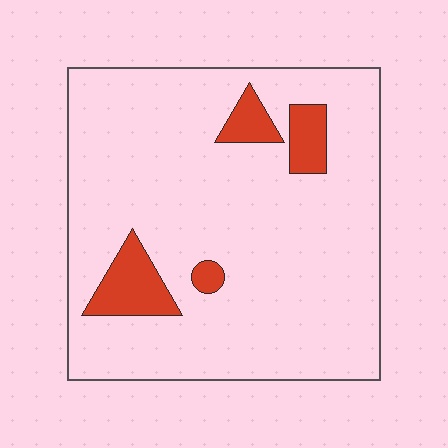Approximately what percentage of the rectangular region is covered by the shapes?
Approximately 10%.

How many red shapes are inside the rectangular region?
4.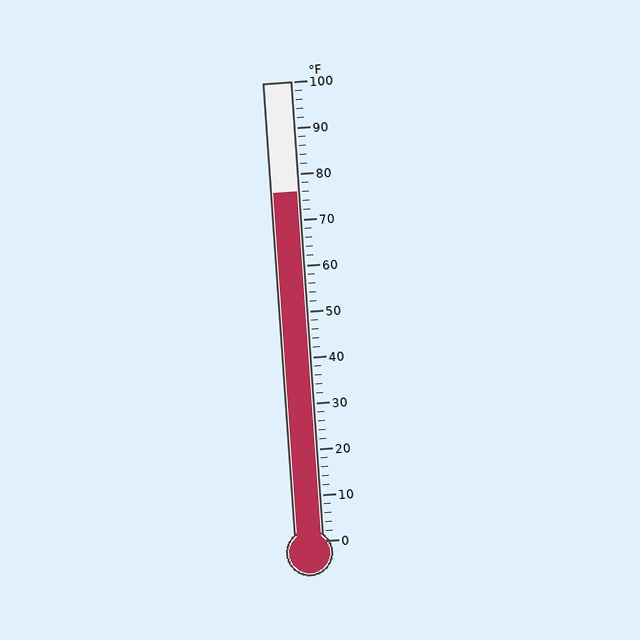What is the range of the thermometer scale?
The thermometer scale ranges from 0°F to 100°F.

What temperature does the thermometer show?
The thermometer shows approximately 76°F.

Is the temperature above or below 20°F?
The temperature is above 20°F.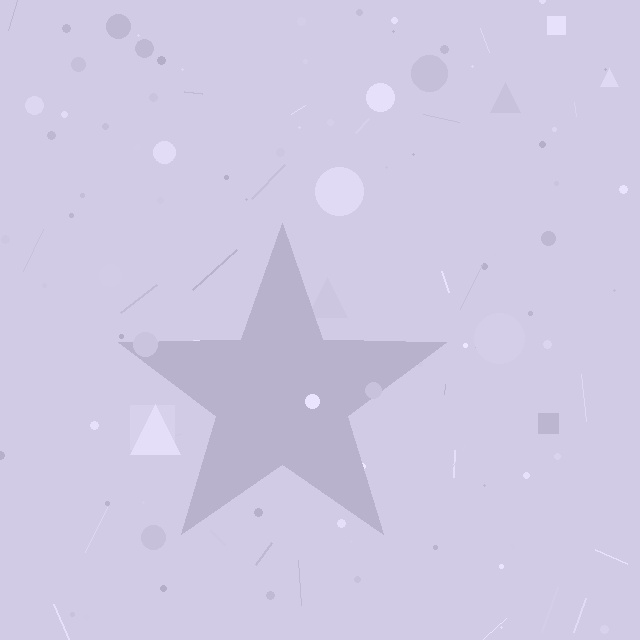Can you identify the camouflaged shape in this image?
The camouflaged shape is a star.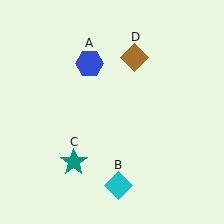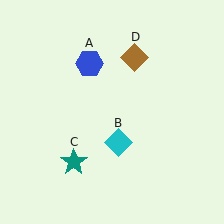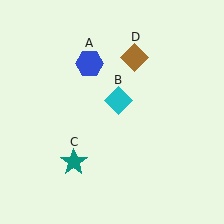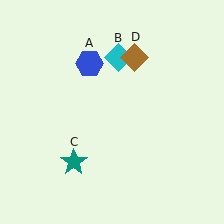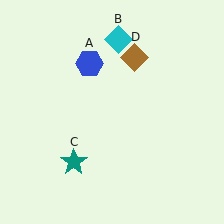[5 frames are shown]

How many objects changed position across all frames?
1 object changed position: cyan diamond (object B).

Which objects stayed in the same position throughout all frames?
Blue hexagon (object A) and teal star (object C) and brown diamond (object D) remained stationary.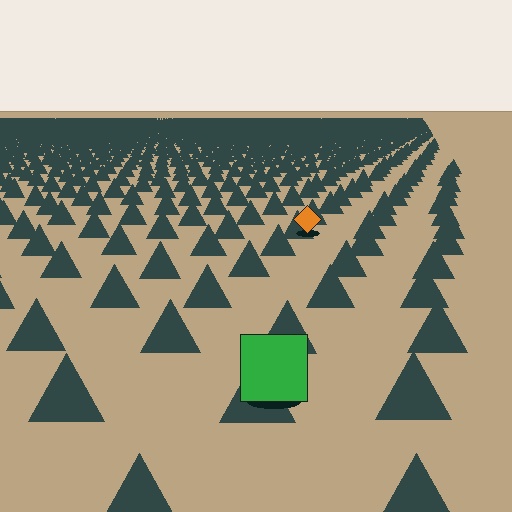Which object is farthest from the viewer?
The orange diamond is farthest from the viewer. It appears smaller and the ground texture around it is denser.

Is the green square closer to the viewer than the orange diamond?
Yes. The green square is closer — you can tell from the texture gradient: the ground texture is coarser near it.